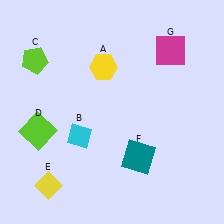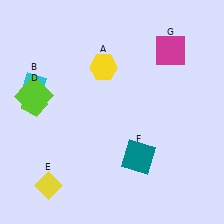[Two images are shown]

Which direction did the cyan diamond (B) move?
The cyan diamond (B) moved up.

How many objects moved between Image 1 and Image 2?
3 objects moved between the two images.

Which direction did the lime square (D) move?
The lime square (D) moved up.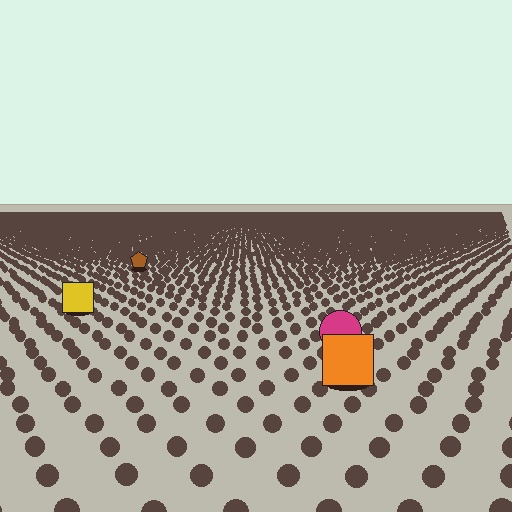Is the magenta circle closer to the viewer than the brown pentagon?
Yes. The magenta circle is closer — you can tell from the texture gradient: the ground texture is coarser near it.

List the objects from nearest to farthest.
From nearest to farthest: the orange square, the magenta circle, the yellow square, the brown pentagon.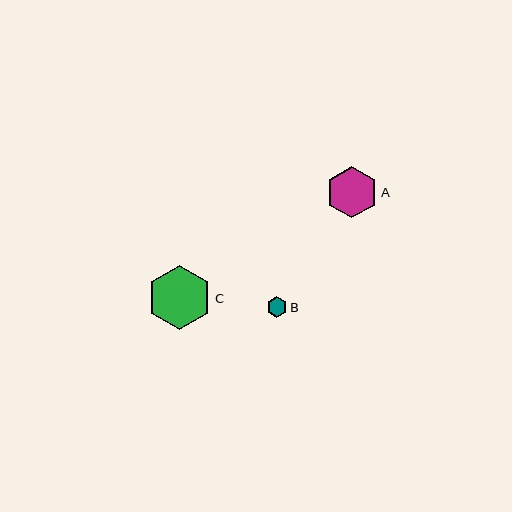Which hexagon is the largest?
Hexagon C is the largest with a size of approximately 64 pixels.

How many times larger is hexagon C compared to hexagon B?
Hexagon C is approximately 3.2 times the size of hexagon B.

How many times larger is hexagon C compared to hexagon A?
Hexagon C is approximately 1.2 times the size of hexagon A.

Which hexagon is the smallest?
Hexagon B is the smallest with a size of approximately 20 pixels.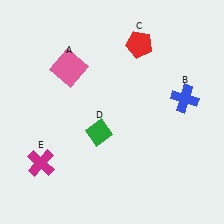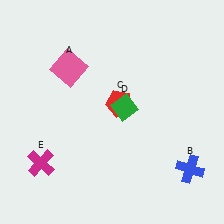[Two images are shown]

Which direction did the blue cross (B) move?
The blue cross (B) moved down.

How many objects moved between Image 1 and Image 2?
3 objects moved between the two images.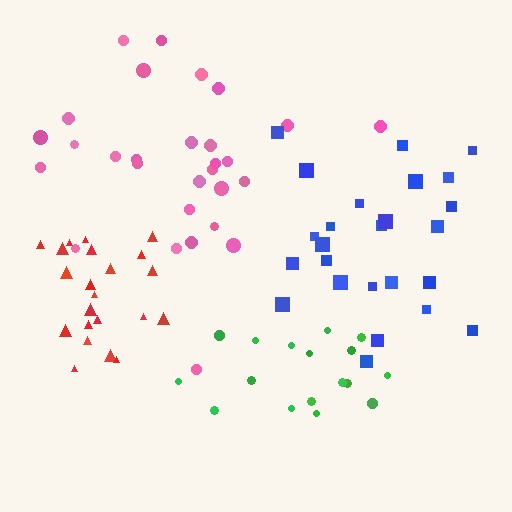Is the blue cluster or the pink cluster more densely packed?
Blue.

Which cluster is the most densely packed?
Red.